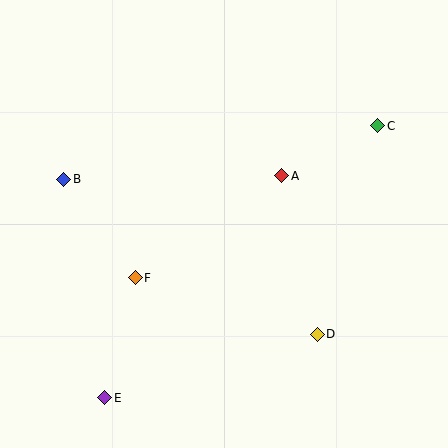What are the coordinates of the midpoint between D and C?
The midpoint between D and C is at (347, 230).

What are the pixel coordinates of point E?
Point E is at (105, 398).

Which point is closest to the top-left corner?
Point B is closest to the top-left corner.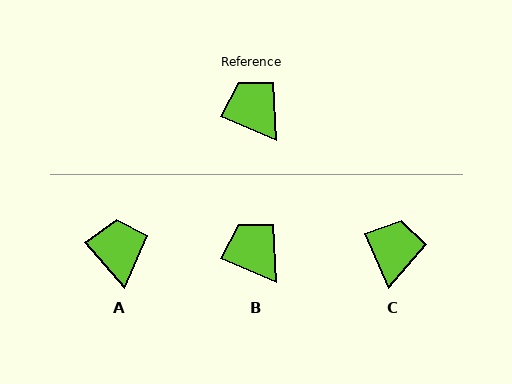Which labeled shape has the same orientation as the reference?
B.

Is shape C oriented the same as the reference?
No, it is off by about 43 degrees.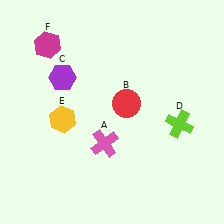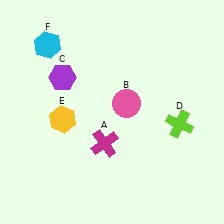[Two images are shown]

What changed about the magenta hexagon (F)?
In Image 1, F is magenta. In Image 2, it changed to cyan.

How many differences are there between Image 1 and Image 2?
There are 3 differences between the two images.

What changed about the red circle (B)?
In Image 1, B is red. In Image 2, it changed to pink.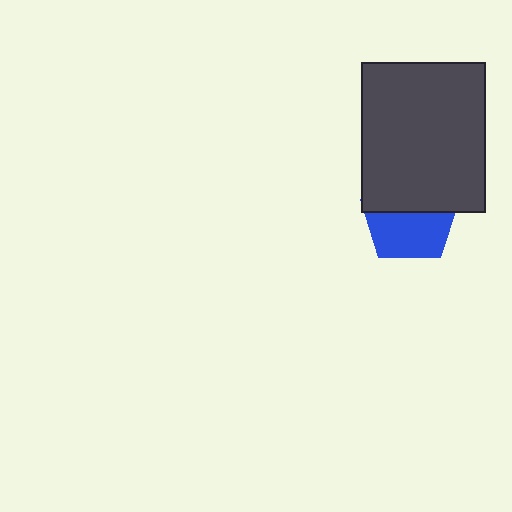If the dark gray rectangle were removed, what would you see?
You would see the complete blue pentagon.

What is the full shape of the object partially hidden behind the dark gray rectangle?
The partially hidden object is a blue pentagon.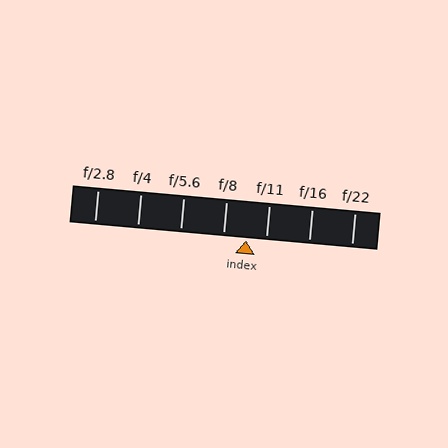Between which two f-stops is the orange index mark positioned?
The index mark is between f/8 and f/11.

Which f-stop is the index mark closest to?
The index mark is closest to f/11.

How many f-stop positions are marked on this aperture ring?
There are 7 f-stop positions marked.